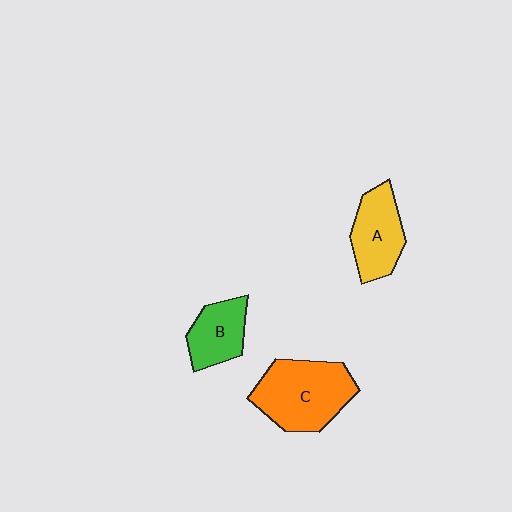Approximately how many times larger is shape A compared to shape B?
Approximately 1.2 times.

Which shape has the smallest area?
Shape B (green).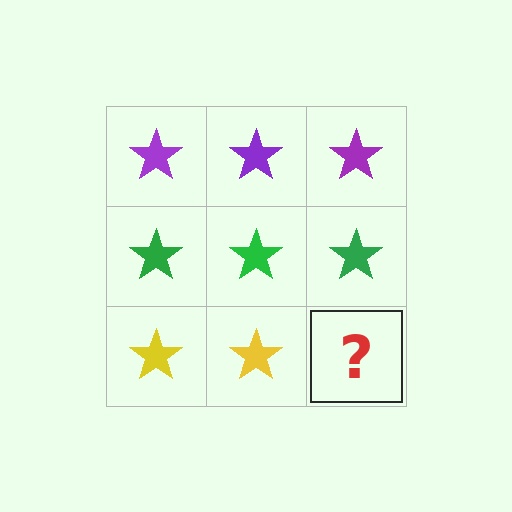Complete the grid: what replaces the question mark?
The question mark should be replaced with a yellow star.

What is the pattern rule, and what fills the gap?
The rule is that each row has a consistent color. The gap should be filled with a yellow star.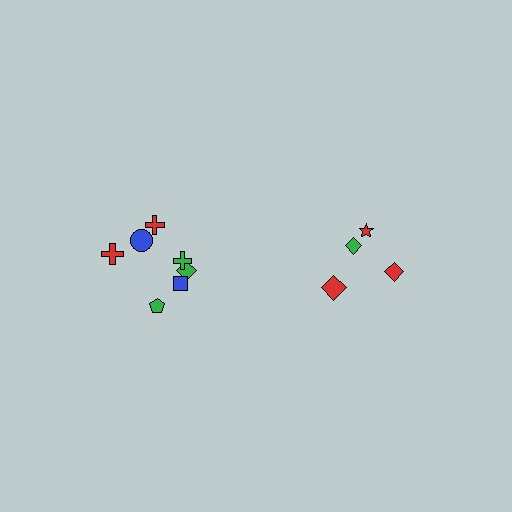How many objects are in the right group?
There are 4 objects.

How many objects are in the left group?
There are 7 objects.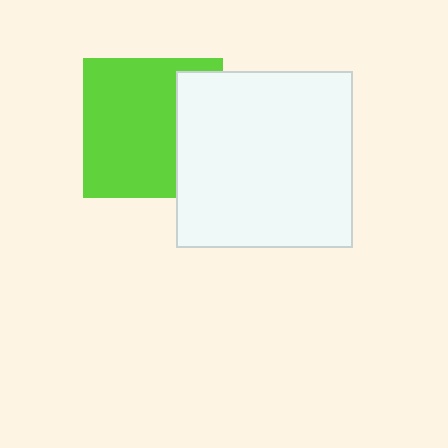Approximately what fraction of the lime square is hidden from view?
Roughly 31% of the lime square is hidden behind the white square.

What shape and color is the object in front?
The object in front is a white square.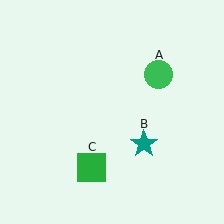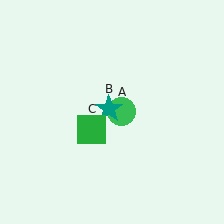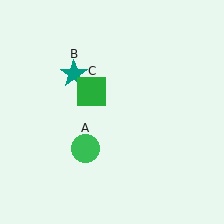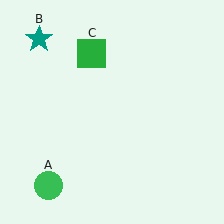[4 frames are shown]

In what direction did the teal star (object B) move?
The teal star (object B) moved up and to the left.